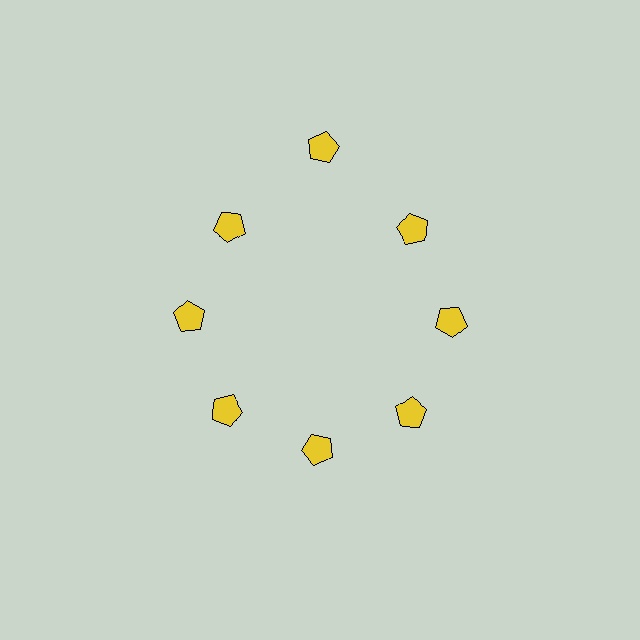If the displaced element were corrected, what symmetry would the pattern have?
It would have 8-fold rotational symmetry — the pattern would map onto itself every 45 degrees.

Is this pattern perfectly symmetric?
No. The 8 yellow pentagons are arranged in a ring, but one element near the 12 o'clock position is pushed outward from the center, breaking the 8-fold rotational symmetry.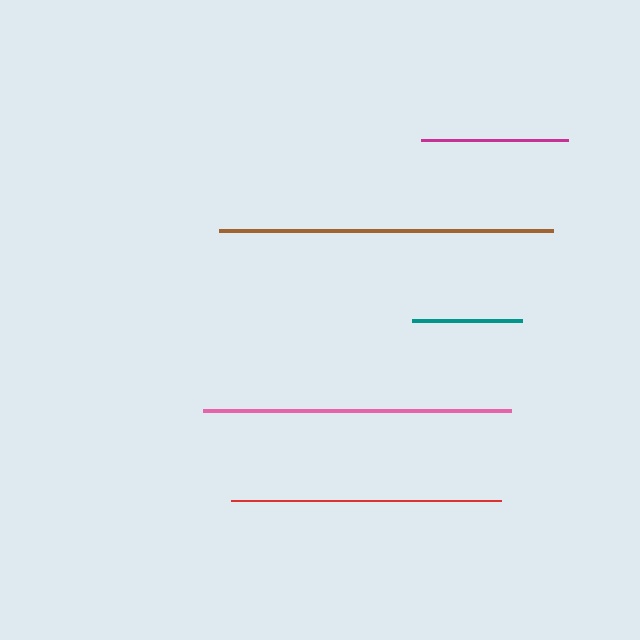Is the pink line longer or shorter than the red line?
The pink line is longer than the red line.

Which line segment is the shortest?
The teal line is the shortest at approximately 110 pixels.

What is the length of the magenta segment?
The magenta segment is approximately 147 pixels long.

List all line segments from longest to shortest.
From longest to shortest: brown, pink, red, magenta, teal.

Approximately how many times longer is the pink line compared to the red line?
The pink line is approximately 1.1 times the length of the red line.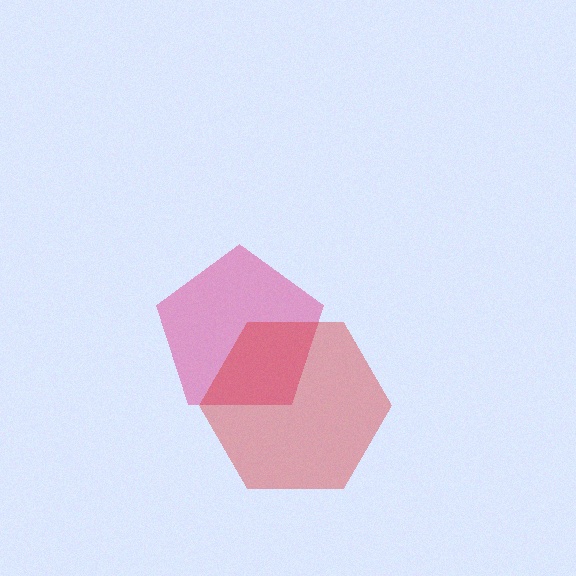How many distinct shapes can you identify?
There are 2 distinct shapes: a pink pentagon, a red hexagon.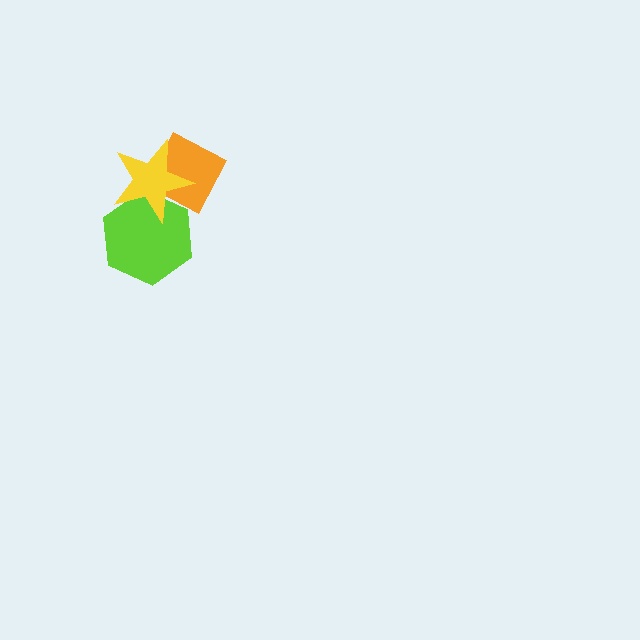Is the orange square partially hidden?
Yes, it is partially covered by another shape.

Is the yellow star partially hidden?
No, no other shape covers it.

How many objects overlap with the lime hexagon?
1 object overlaps with the lime hexagon.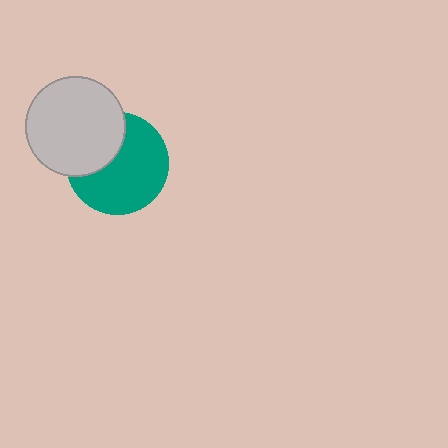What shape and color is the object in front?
The object in front is a light gray circle.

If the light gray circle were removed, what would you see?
You would see the complete teal circle.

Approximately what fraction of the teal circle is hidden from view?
Roughly 33% of the teal circle is hidden behind the light gray circle.